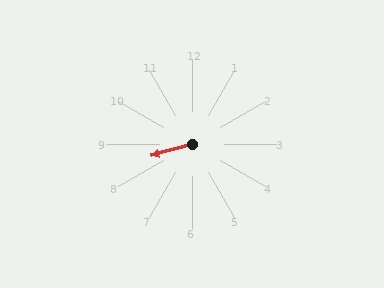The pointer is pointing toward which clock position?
Roughly 8 o'clock.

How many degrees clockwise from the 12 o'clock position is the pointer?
Approximately 254 degrees.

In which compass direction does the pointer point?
West.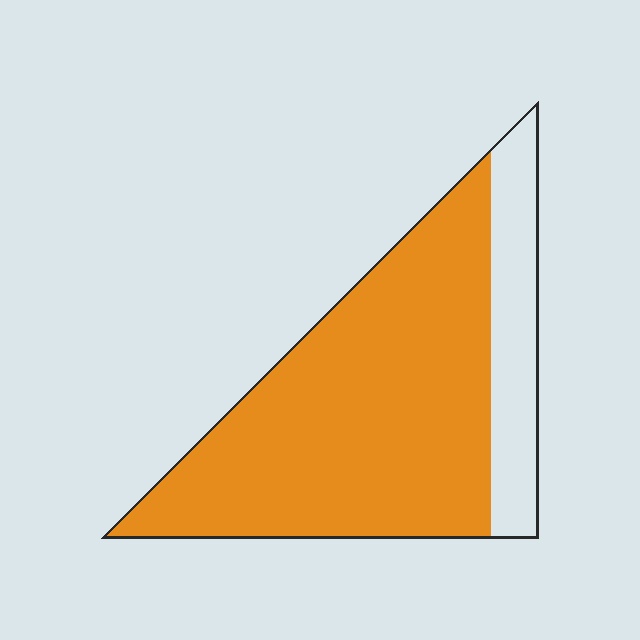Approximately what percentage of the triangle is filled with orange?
Approximately 80%.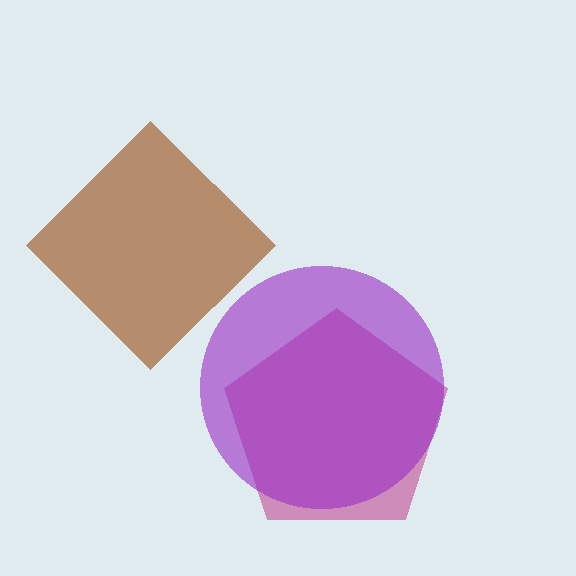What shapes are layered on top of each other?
The layered shapes are: a magenta pentagon, a brown diamond, a purple circle.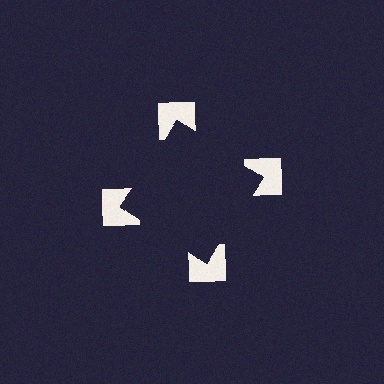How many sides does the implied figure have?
4 sides.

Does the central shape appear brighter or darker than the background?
It typically appears slightly darker than the background, even though no actual brightness change is drawn.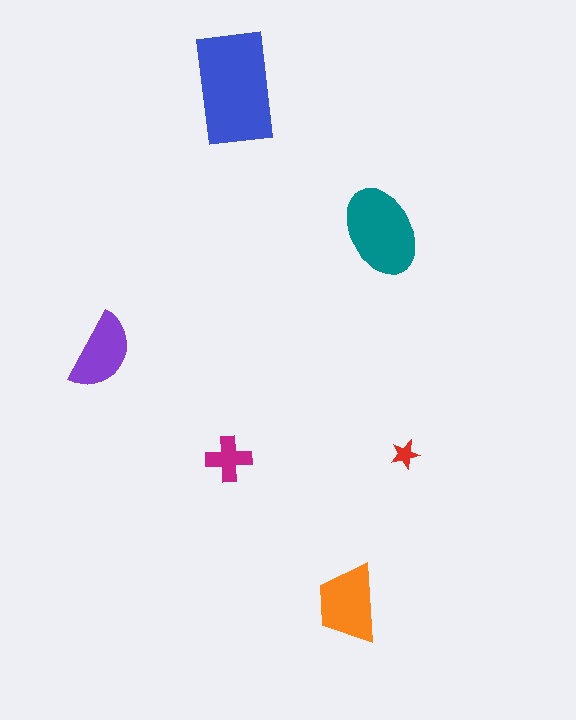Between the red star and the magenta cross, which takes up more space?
The magenta cross.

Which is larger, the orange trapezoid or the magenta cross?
The orange trapezoid.